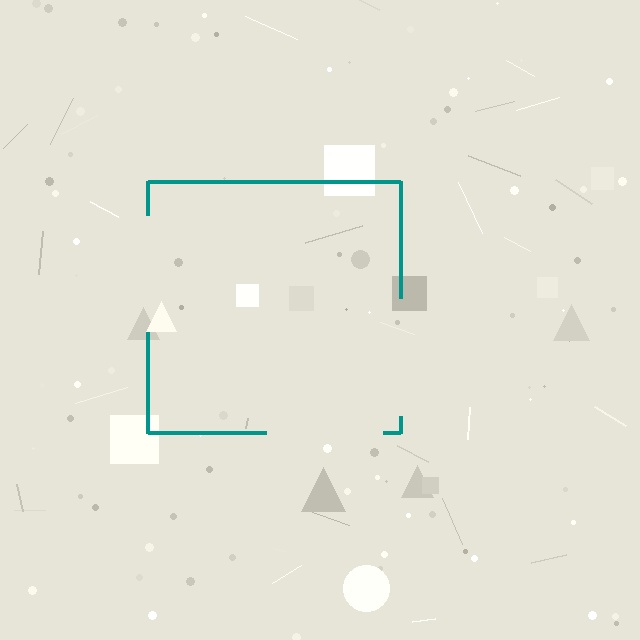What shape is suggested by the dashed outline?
The dashed outline suggests a square.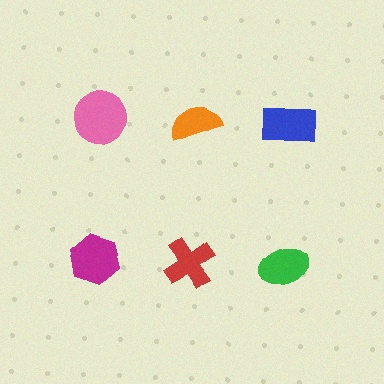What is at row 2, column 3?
A green ellipse.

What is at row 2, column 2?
A red cross.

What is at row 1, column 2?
An orange semicircle.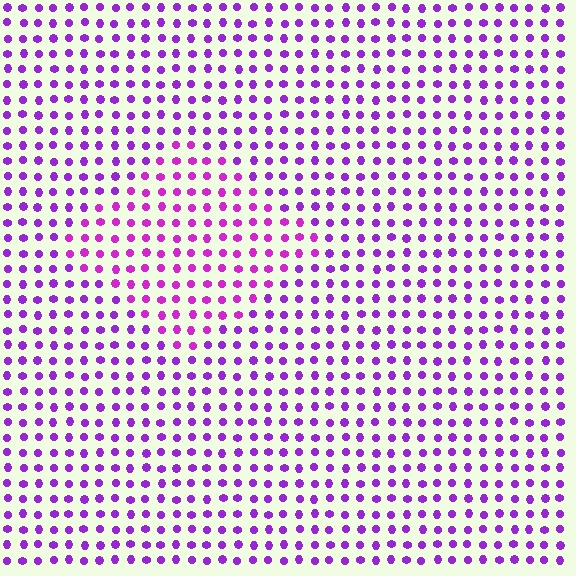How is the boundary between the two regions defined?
The boundary is defined purely by a slight shift in hue (about 22 degrees). Spacing, size, and orientation are identical on both sides.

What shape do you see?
I see a diamond.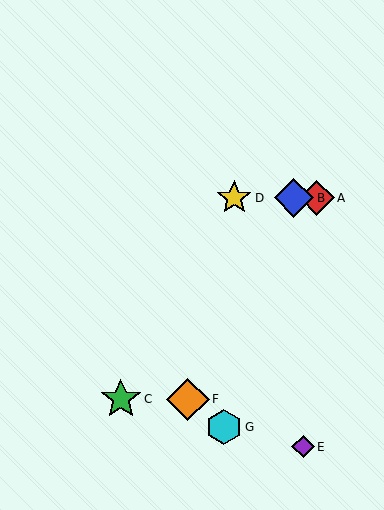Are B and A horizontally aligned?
Yes, both are at y≈198.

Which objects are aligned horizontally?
Objects A, B, D are aligned horizontally.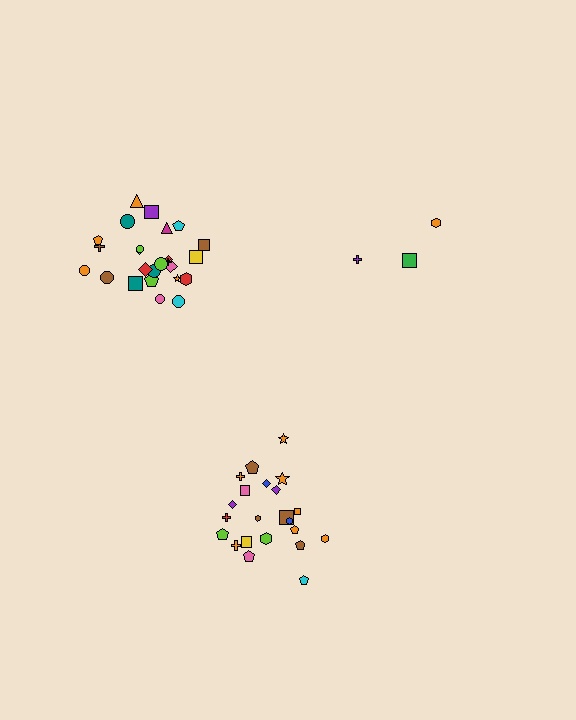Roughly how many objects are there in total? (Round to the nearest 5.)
Roughly 50 objects in total.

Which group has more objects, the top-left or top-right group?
The top-left group.